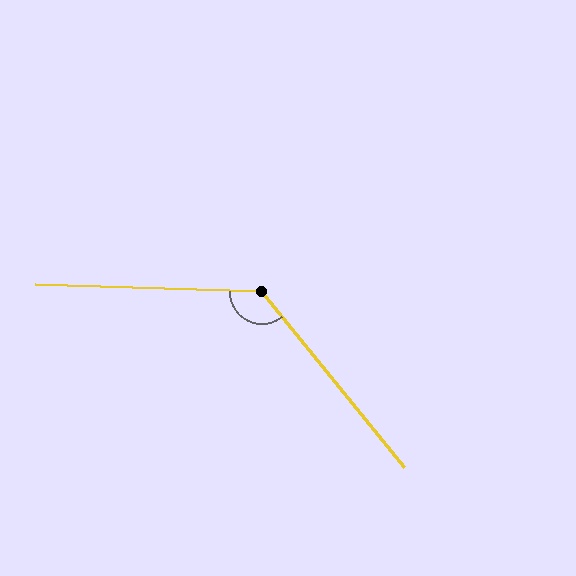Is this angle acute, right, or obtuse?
It is obtuse.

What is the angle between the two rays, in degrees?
Approximately 131 degrees.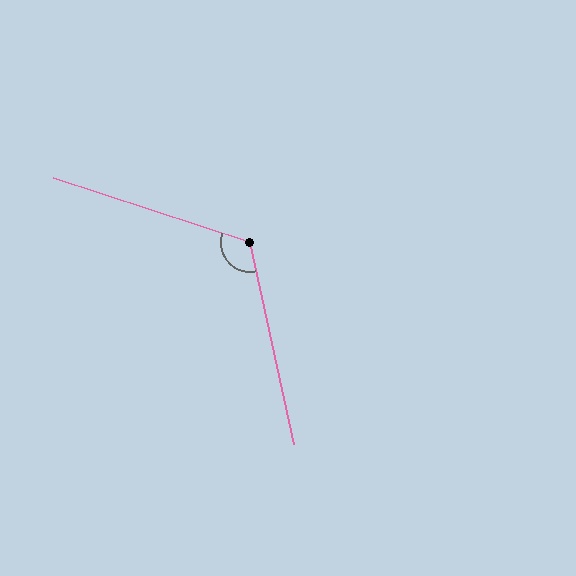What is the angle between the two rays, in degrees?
Approximately 120 degrees.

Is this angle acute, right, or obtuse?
It is obtuse.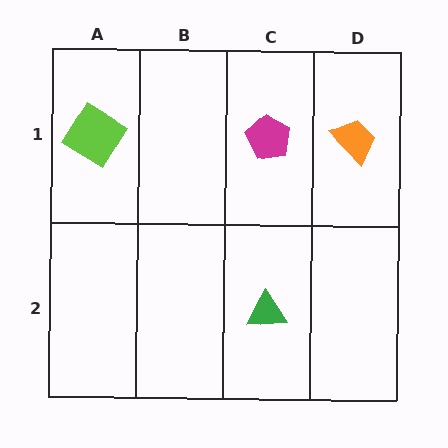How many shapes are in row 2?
1 shape.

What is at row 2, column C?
A green triangle.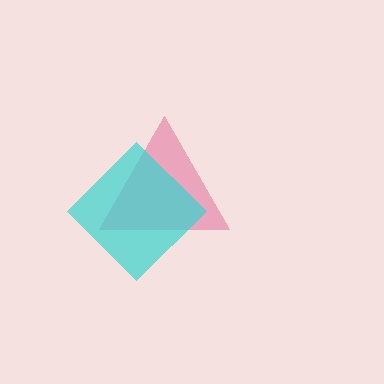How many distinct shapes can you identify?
There are 2 distinct shapes: a pink triangle, a cyan diamond.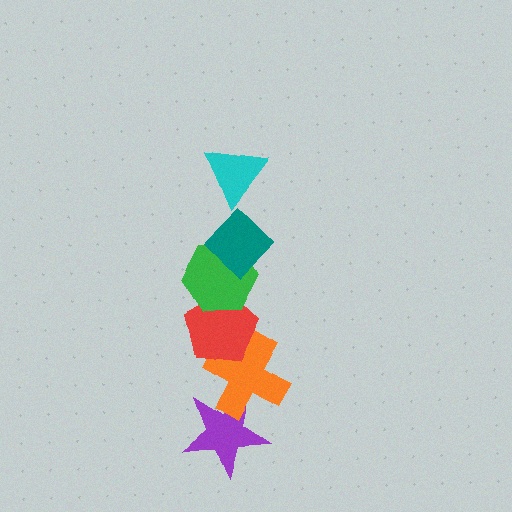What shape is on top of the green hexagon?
The teal diamond is on top of the green hexagon.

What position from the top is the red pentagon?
The red pentagon is 4th from the top.